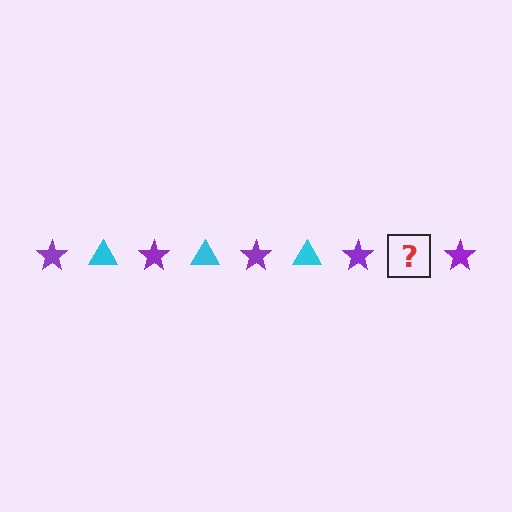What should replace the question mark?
The question mark should be replaced with a cyan triangle.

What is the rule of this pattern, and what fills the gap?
The rule is that the pattern alternates between purple star and cyan triangle. The gap should be filled with a cyan triangle.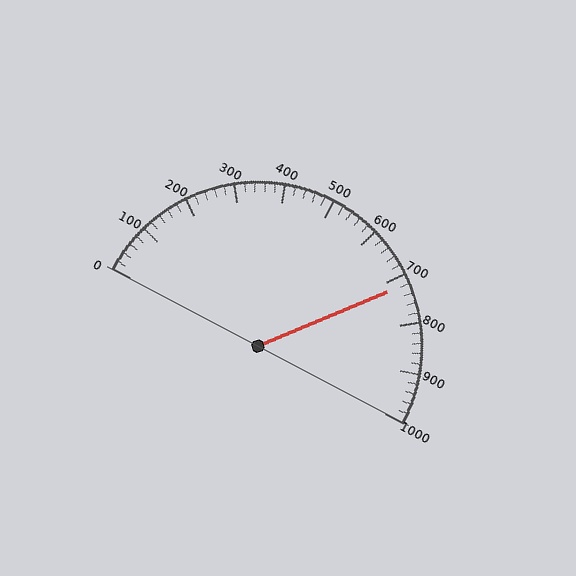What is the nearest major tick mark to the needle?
The nearest major tick mark is 700.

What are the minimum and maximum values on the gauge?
The gauge ranges from 0 to 1000.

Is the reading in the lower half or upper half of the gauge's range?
The reading is in the upper half of the range (0 to 1000).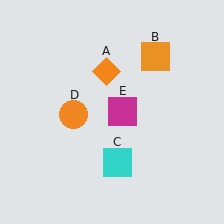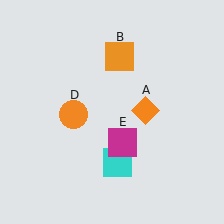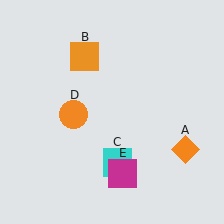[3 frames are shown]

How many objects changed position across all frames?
3 objects changed position: orange diamond (object A), orange square (object B), magenta square (object E).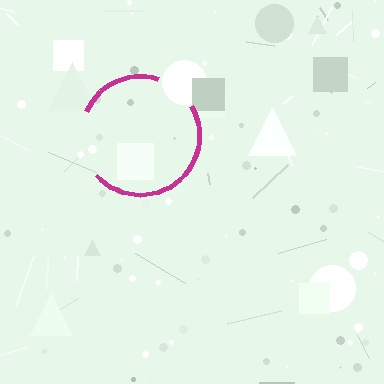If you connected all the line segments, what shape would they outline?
They would outline a circle.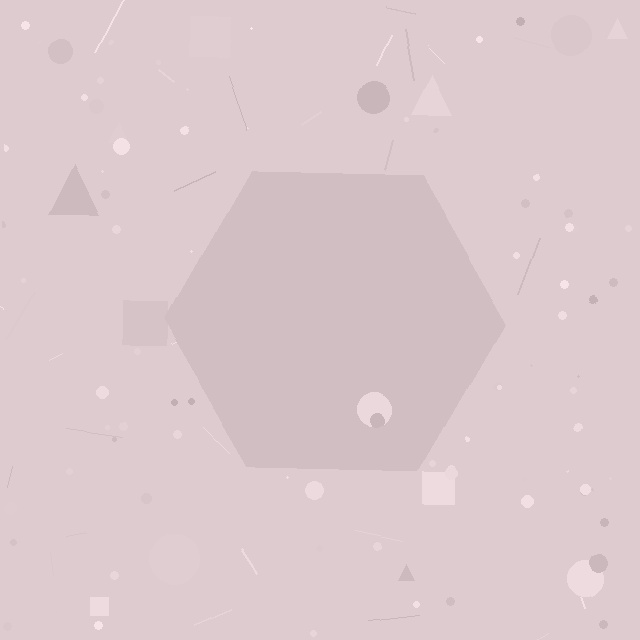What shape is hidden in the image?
A hexagon is hidden in the image.